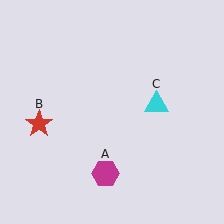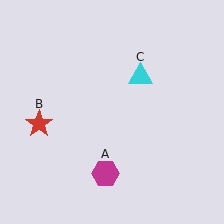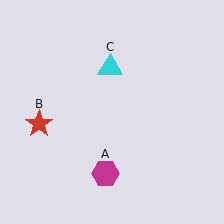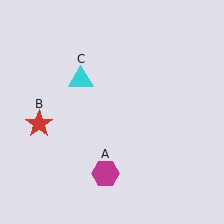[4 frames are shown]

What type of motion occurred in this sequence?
The cyan triangle (object C) rotated counterclockwise around the center of the scene.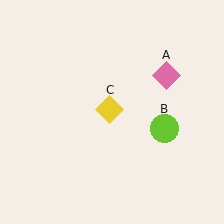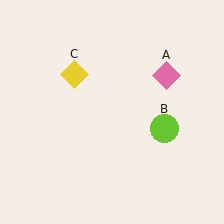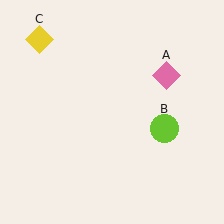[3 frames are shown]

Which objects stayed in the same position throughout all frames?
Pink diamond (object A) and lime circle (object B) remained stationary.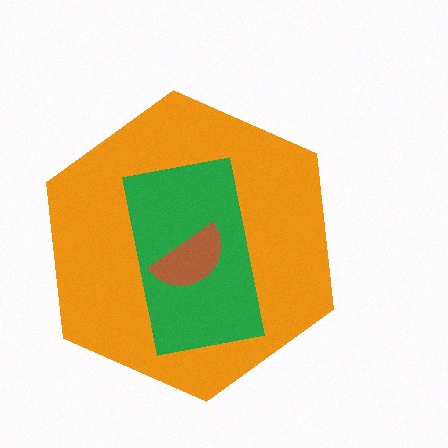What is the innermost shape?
The brown semicircle.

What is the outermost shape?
The orange hexagon.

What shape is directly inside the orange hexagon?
The green rectangle.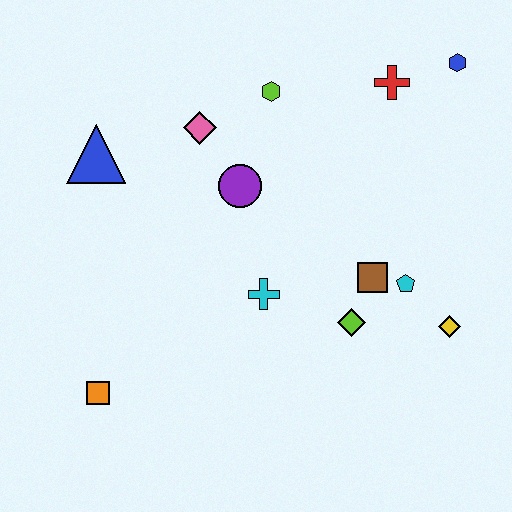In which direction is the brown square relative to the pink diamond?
The brown square is to the right of the pink diamond.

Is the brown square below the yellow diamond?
No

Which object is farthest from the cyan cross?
The blue hexagon is farthest from the cyan cross.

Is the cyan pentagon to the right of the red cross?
Yes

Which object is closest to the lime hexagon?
The pink diamond is closest to the lime hexagon.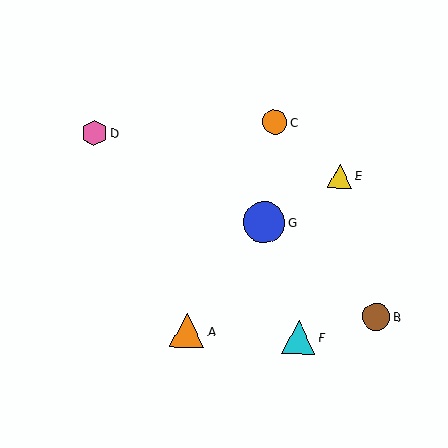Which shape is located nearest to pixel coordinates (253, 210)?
The blue circle (labeled G) at (264, 223) is nearest to that location.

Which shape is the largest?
The blue circle (labeled G) is the largest.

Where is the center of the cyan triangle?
The center of the cyan triangle is at (299, 338).